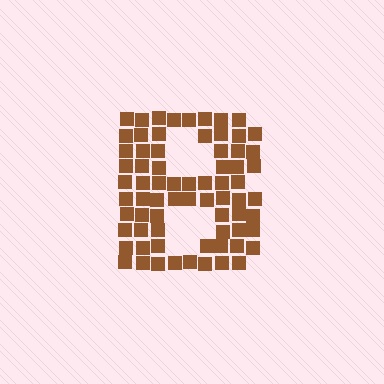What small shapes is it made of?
It is made of small squares.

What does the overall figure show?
The overall figure shows the letter B.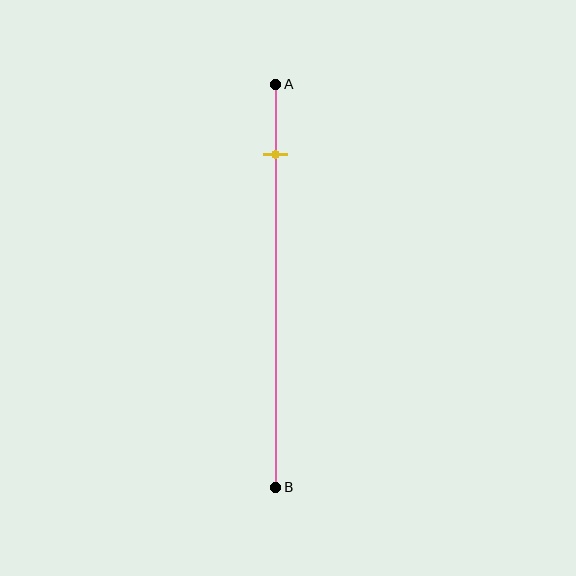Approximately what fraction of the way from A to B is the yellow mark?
The yellow mark is approximately 20% of the way from A to B.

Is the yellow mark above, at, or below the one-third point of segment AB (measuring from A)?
The yellow mark is above the one-third point of segment AB.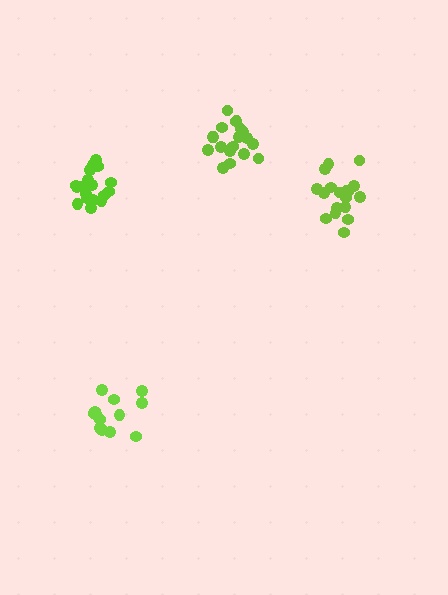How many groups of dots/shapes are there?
There are 4 groups.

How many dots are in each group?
Group 1: 19 dots, Group 2: 19 dots, Group 3: 19 dots, Group 4: 13 dots (70 total).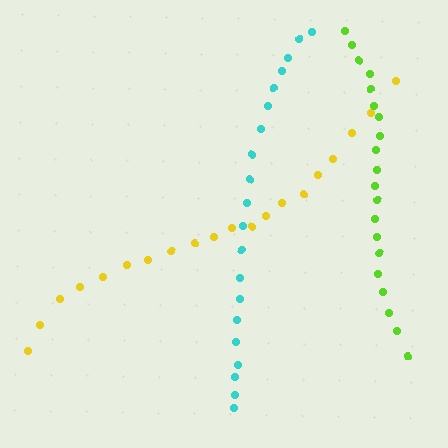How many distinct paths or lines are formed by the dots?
There are 3 distinct paths.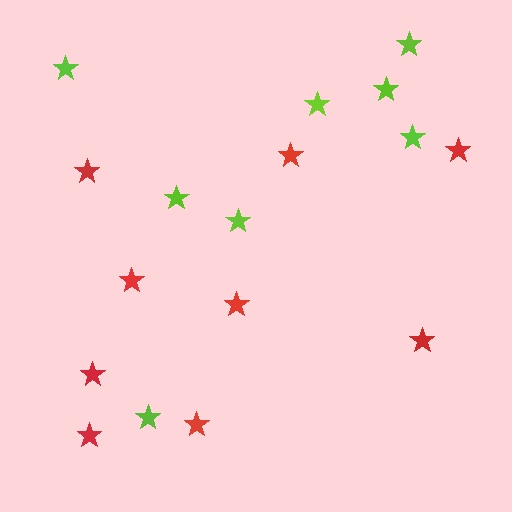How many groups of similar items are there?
There are 2 groups: one group of red stars (9) and one group of lime stars (8).